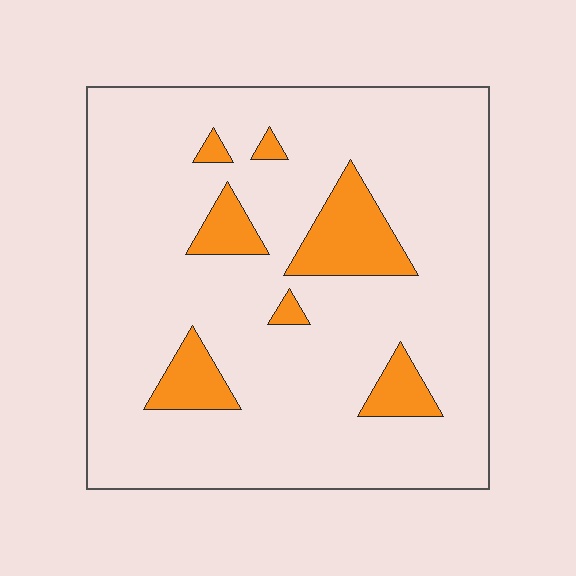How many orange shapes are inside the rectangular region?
7.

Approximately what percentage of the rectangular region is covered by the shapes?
Approximately 15%.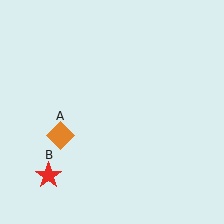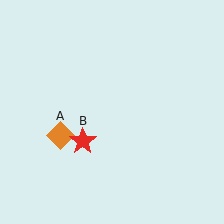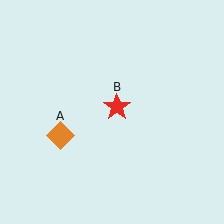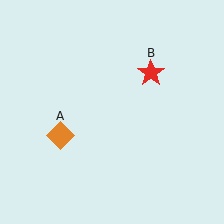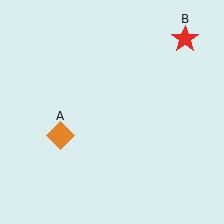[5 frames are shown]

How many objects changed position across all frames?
1 object changed position: red star (object B).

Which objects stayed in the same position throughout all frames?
Orange diamond (object A) remained stationary.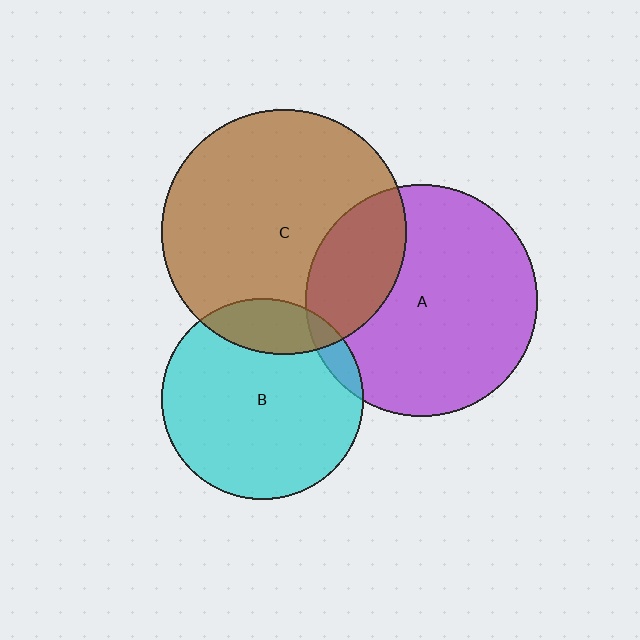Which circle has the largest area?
Circle C (brown).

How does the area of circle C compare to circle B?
Approximately 1.5 times.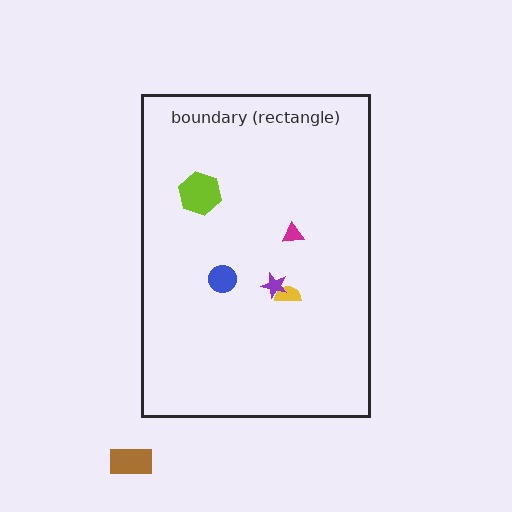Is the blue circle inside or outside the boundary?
Inside.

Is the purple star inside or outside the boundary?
Inside.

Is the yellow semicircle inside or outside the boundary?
Inside.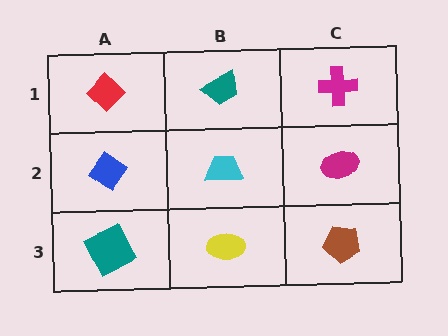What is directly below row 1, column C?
A magenta ellipse.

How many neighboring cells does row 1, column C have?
2.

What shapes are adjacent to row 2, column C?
A magenta cross (row 1, column C), a brown pentagon (row 3, column C), a cyan trapezoid (row 2, column B).